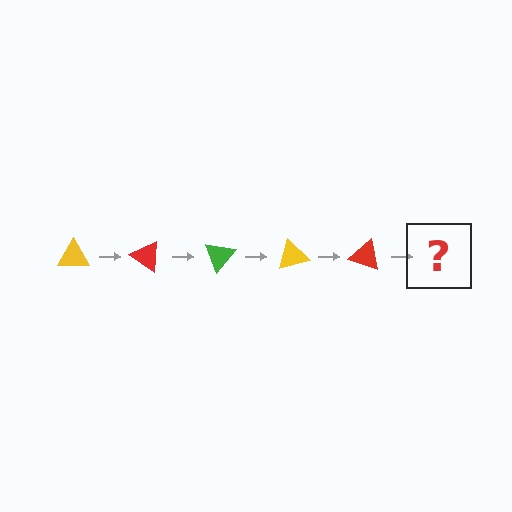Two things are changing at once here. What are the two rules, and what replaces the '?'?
The two rules are that it rotates 35 degrees each step and the color cycles through yellow, red, and green. The '?' should be a green triangle, rotated 175 degrees from the start.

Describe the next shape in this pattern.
It should be a green triangle, rotated 175 degrees from the start.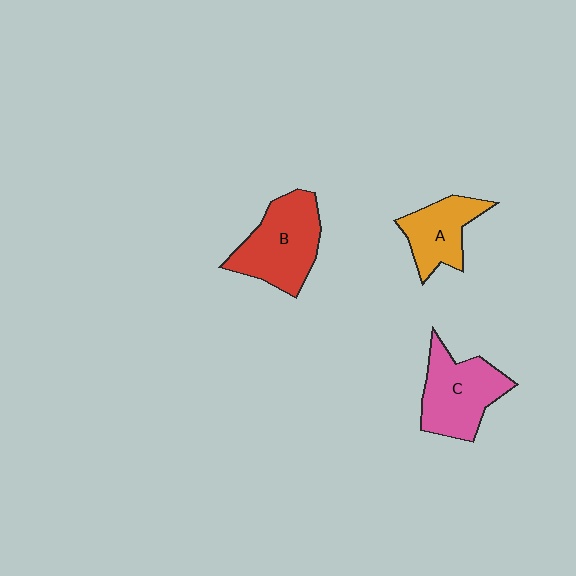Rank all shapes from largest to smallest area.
From largest to smallest: B (red), C (pink), A (orange).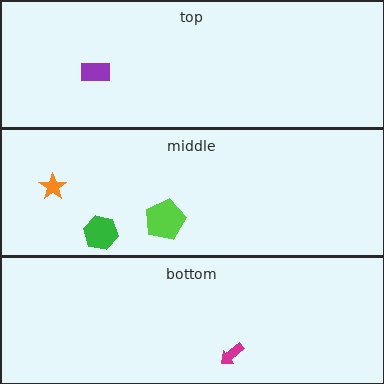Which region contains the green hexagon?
The middle region.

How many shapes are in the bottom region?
1.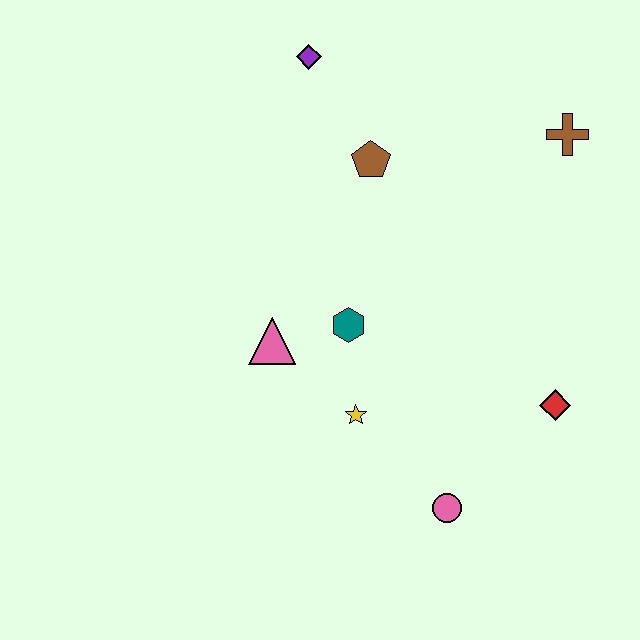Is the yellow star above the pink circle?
Yes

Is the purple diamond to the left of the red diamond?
Yes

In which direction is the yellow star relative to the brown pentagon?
The yellow star is below the brown pentagon.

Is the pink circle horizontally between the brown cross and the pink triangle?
Yes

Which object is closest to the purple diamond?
The brown pentagon is closest to the purple diamond.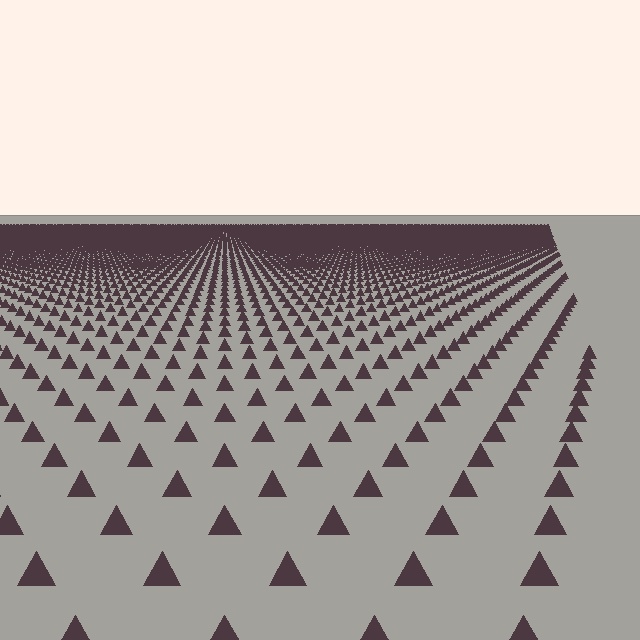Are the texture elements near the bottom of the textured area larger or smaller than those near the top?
Larger. Near the bottom, elements are closer to the viewer and appear at a bigger on-screen size.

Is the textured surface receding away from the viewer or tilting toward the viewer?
The surface is receding away from the viewer. Texture elements get smaller and denser toward the top.